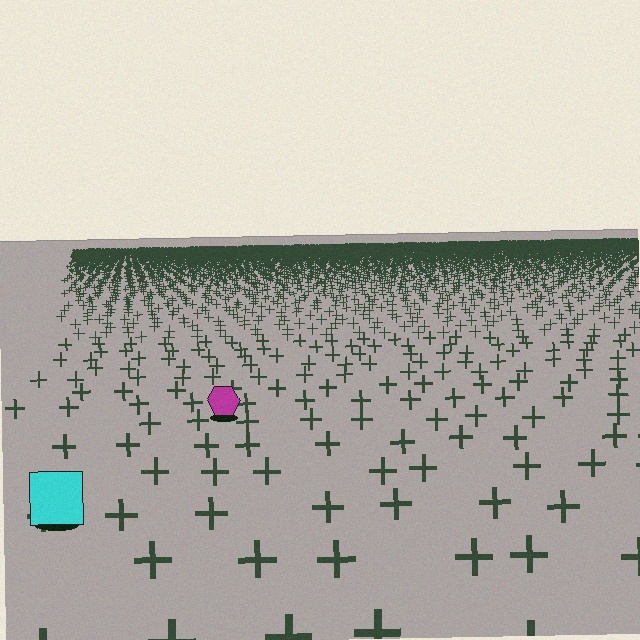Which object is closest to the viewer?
The cyan square is closest. The texture marks near it are larger and more spread out.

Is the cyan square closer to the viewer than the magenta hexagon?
Yes. The cyan square is closer — you can tell from the texture gradient: the ground texture is coarser near it.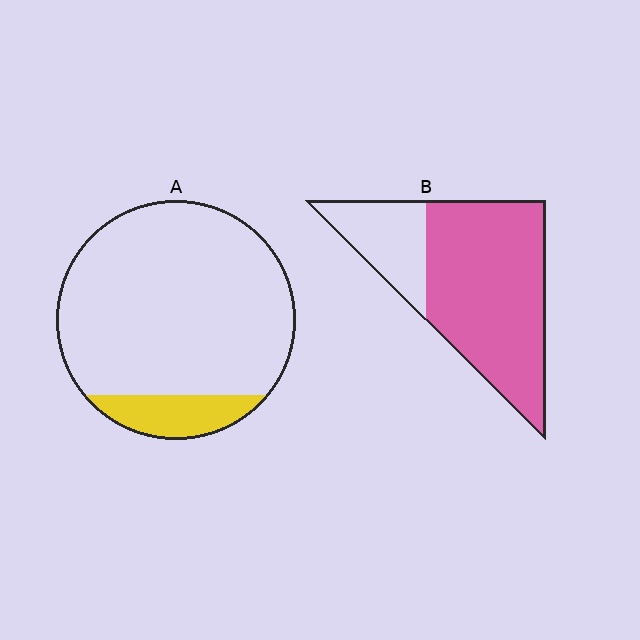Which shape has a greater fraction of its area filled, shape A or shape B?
Shape B.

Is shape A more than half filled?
No.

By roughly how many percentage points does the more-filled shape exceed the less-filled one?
By roughly 60 percentage points (B over A).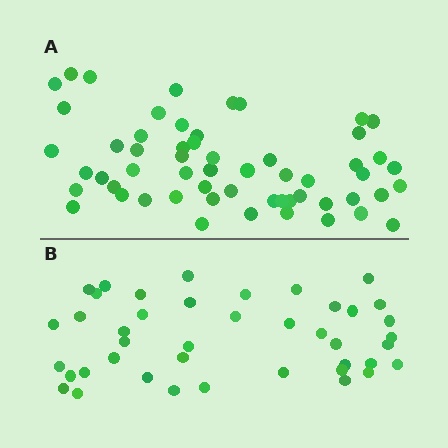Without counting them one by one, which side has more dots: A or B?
Region A (the top region) has more dots.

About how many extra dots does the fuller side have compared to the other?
Region A has approximately 15 more dots than region B.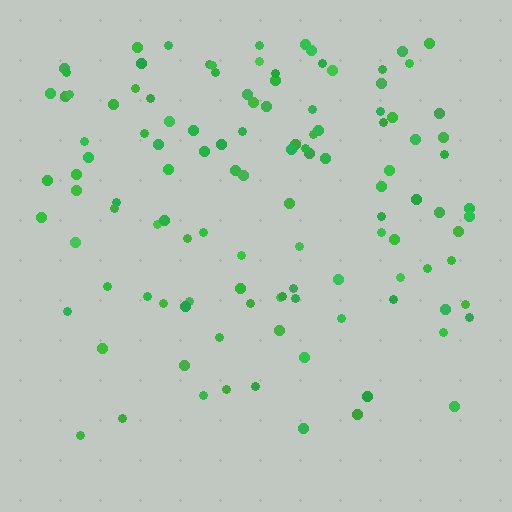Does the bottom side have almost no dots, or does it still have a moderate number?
Still a moderate number, just noticeably fewer than the top.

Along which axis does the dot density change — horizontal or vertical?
Vertical.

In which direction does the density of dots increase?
From bottom to top, with the top side densest.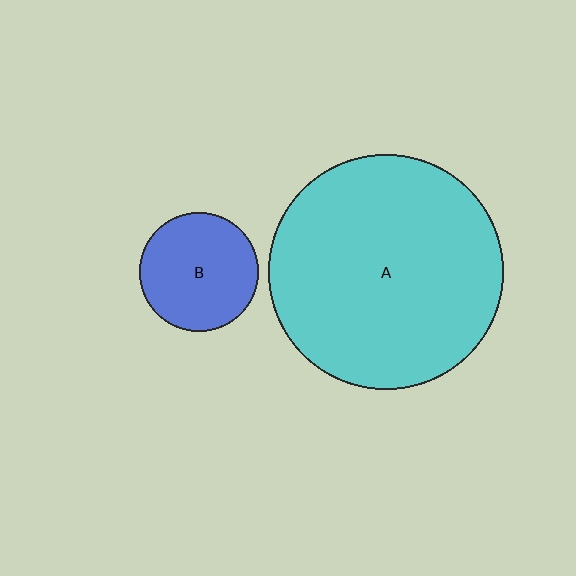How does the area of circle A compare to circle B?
Approximately 3.9 times.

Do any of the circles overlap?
No, none of the circles overlap.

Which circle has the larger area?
Circle A (cyan).